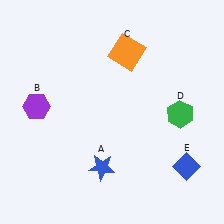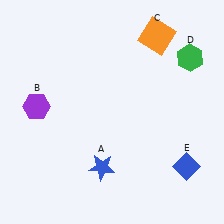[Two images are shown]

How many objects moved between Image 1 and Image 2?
2 objects moved between the two images.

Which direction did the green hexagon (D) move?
The green hexagon (D) moved up.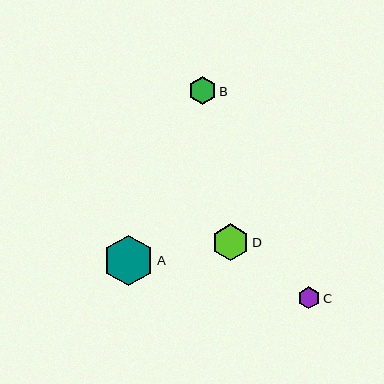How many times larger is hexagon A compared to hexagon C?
Hexagon A is approximately 2.3 times the size of hexagon C.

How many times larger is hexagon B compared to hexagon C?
Hexagon B is approximately 1.2 times the size of hexagon C.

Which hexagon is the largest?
Hexagon A is the largest with a size of approximately 51 pixels.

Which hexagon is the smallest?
Hexagon C is the smallest with a size of approximately 22 pixels.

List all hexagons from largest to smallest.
From largest to smallest: A, D, B, C.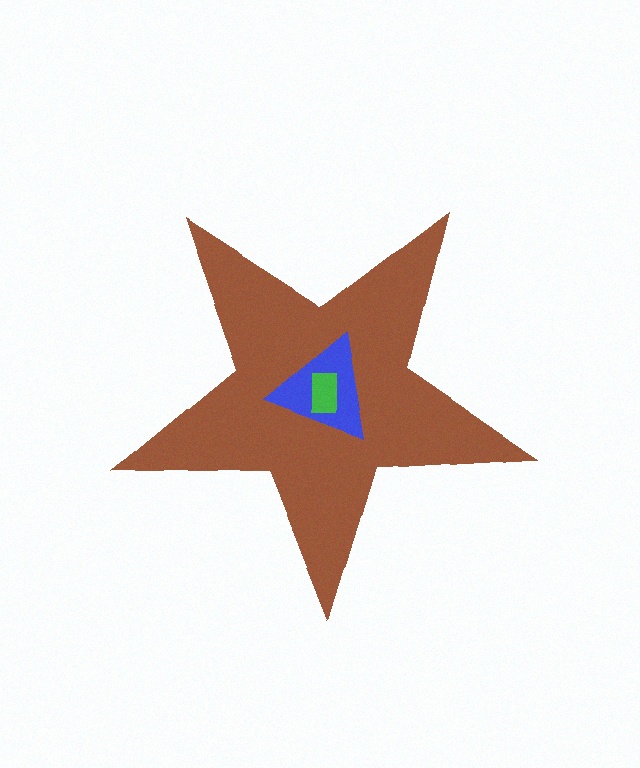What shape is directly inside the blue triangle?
The green rectangle.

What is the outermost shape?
The brown star.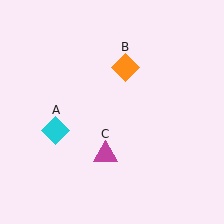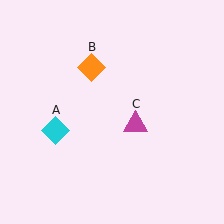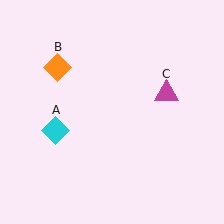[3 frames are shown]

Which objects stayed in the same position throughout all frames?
Cyan diamond (object A) remained stationary.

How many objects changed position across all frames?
2 objects changed position: orange diamond (object B), magenta triangle (object C).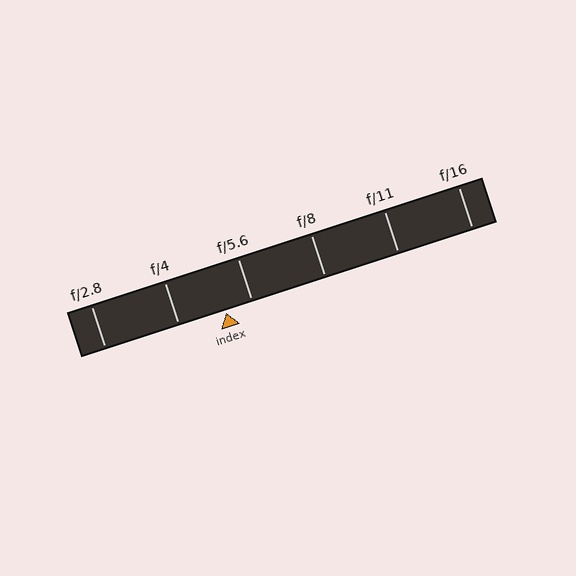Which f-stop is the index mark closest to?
The index mark is closest to f/5.6.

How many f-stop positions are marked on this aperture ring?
There are 6 f-stop positions marked.